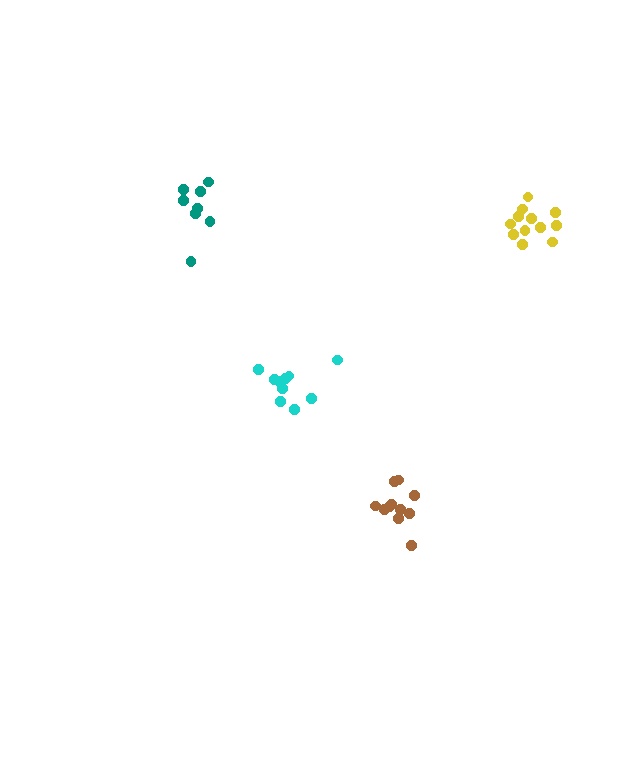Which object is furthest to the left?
The teal cluster is leftmost.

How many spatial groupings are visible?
There are 4 spatial groupings.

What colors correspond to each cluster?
The clusters are colored: teal, yellow, cyan, brown.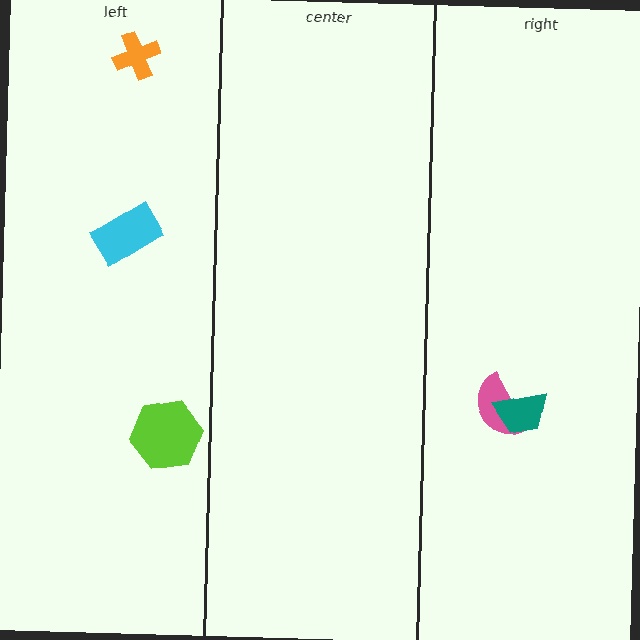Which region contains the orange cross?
The left region.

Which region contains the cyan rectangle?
The left region.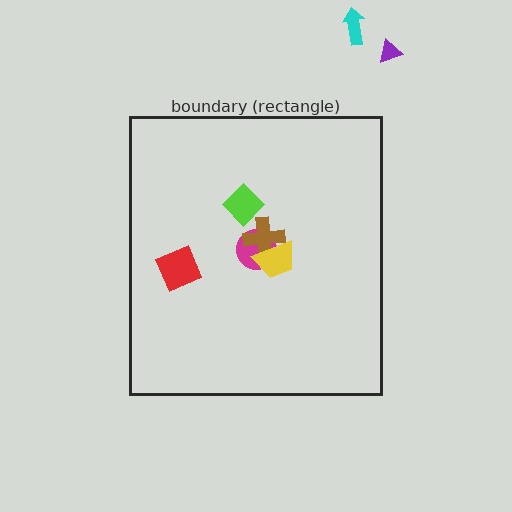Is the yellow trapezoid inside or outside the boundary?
Inside.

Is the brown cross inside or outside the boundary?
Inside.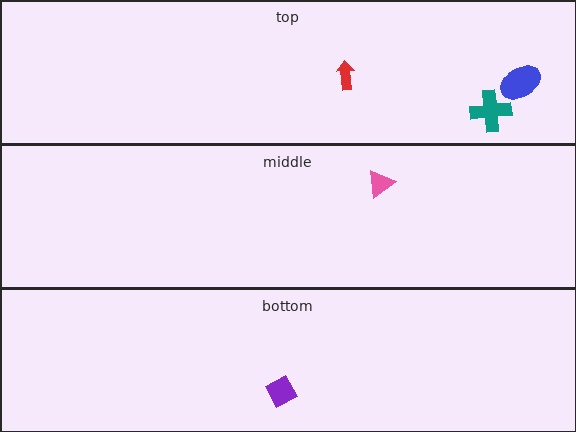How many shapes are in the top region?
3.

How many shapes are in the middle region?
1.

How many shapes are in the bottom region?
1.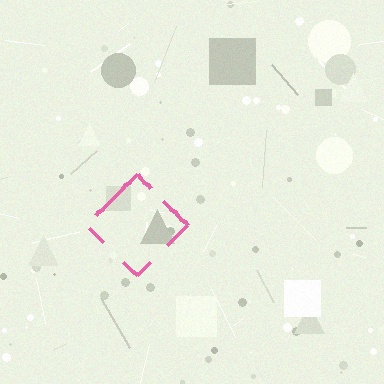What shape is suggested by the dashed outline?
The dashed outline suggests a diamond.